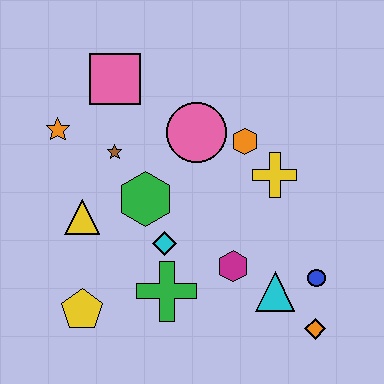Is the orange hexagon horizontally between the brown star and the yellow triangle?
No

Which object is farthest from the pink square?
The orange diamond is farthest from the pink square.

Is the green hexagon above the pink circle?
No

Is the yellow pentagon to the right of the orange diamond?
No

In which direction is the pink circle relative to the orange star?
The pink circle is to the right of the orange star.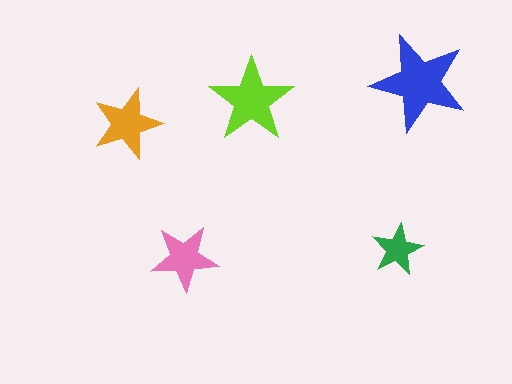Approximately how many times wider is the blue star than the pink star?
About 1.5 times wider.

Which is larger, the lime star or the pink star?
The lime one.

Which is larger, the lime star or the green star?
The lime one.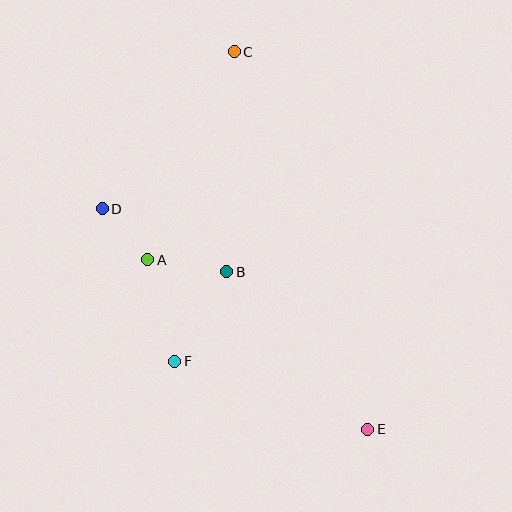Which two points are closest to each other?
Points A and D are closest to each other.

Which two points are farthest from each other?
Points C and E are farthest from each other.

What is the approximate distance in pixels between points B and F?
The distance between B and F is approximately 103 pixels.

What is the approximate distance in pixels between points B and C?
The distance between B and C is approximately 220 pixels.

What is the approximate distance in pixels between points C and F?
The distance between C and F is approximately 315 pixels.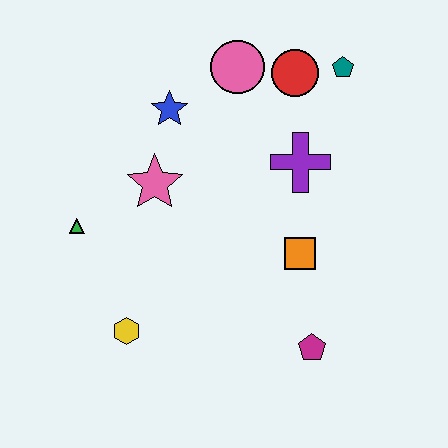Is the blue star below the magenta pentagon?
No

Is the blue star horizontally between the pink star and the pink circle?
Yes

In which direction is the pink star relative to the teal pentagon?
The pink star is to the left of the teal pentagon.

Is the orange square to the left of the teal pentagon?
Yes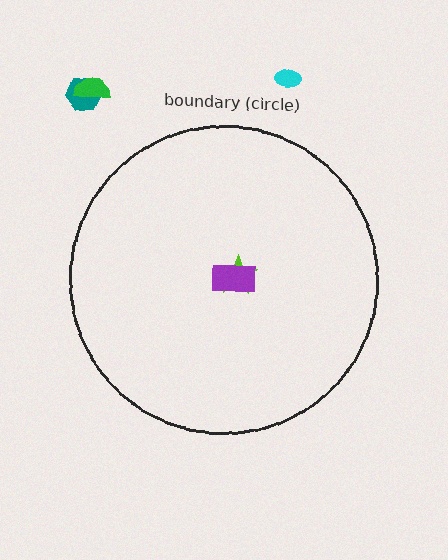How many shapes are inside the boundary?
2 inside, 3 outside.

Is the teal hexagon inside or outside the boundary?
Outside.